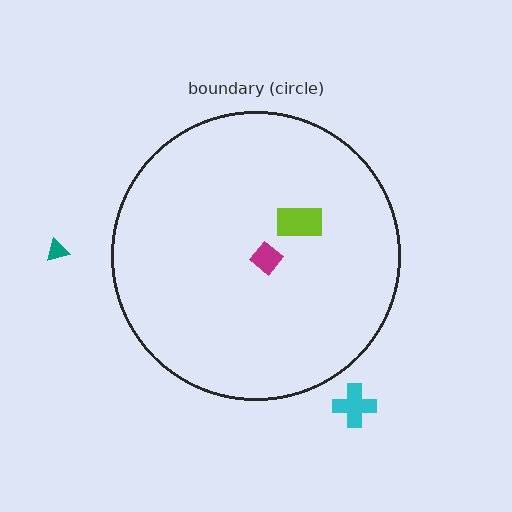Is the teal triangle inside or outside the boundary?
Outside.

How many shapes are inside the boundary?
2 inside, 2 outside.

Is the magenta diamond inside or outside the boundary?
Inside.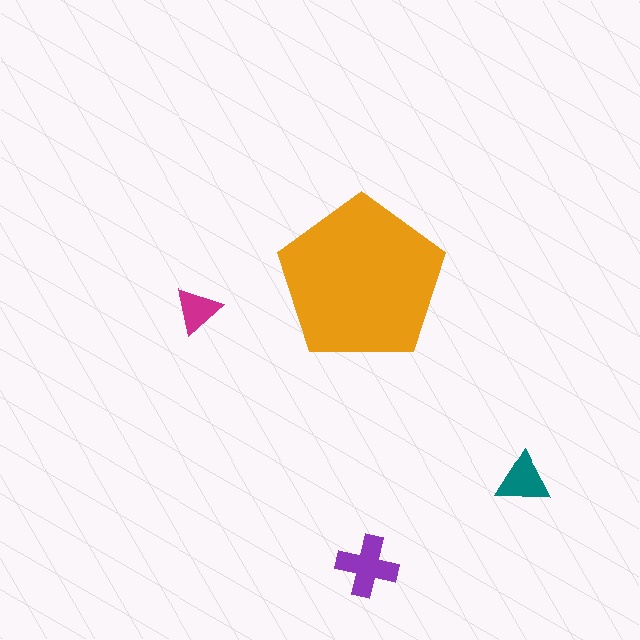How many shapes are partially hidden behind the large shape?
0 shapes are partially hidden.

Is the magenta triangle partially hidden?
No, the magenta triangle is fully visible.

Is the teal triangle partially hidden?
No, the teal triangle is fully visible.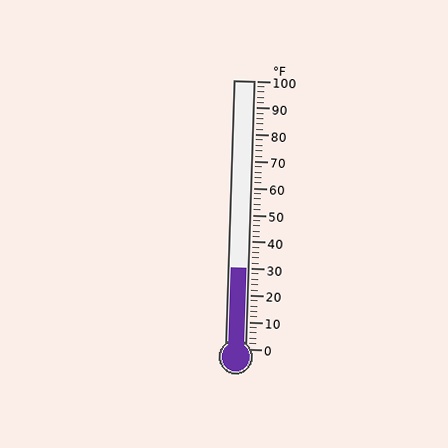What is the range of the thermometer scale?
The thermometer scale ranges from 0°F to 100°F.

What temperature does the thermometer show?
The thermometer shows approximately 30°F.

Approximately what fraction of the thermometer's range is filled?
The thermometer is filled to approximately 30% of its range.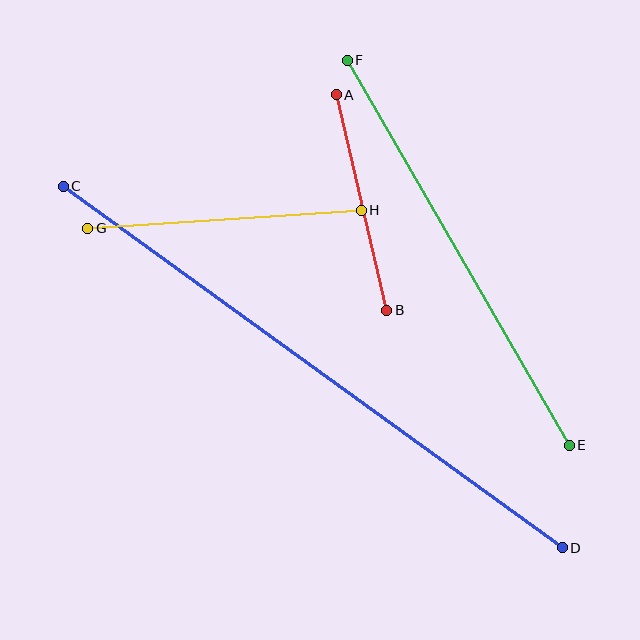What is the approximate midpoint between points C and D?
The midpoint is at approximately (313, 367) pixels.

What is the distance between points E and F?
The distance is approximately 444 pixels.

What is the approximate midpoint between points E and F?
The midpoint is at approximately (458, 253) pixels.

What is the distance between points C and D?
The distance is approximately 616 pixels.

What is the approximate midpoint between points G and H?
The midpoint is at approximately (225, 219) pixels.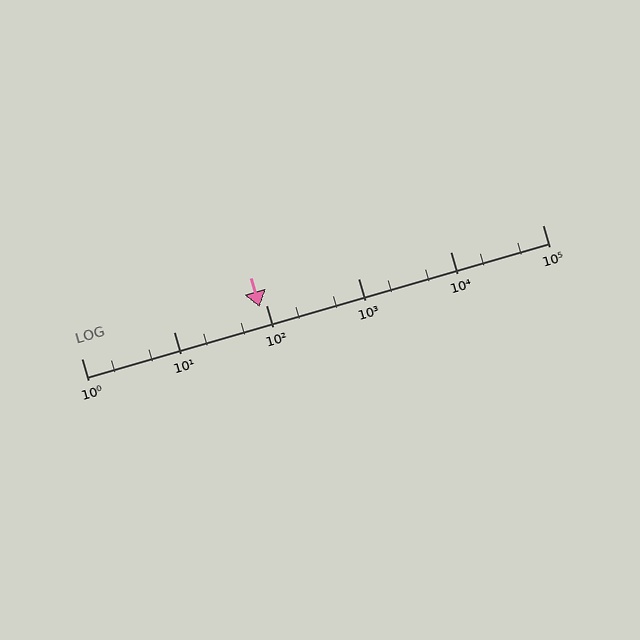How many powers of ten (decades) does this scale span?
The scale spans 5 decades, from 1 to 100000.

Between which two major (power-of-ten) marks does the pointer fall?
The pointer is between 10 and 100.